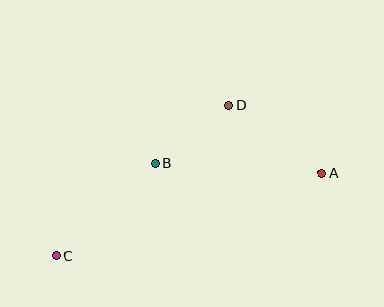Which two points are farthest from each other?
Points A and C are farthest from each other.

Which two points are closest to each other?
Points B and D are closest to each other.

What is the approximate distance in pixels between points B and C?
The distance between B and C is approximately 136 pixels.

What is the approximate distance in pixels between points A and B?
The distance between A and B is approximately 166 pixels.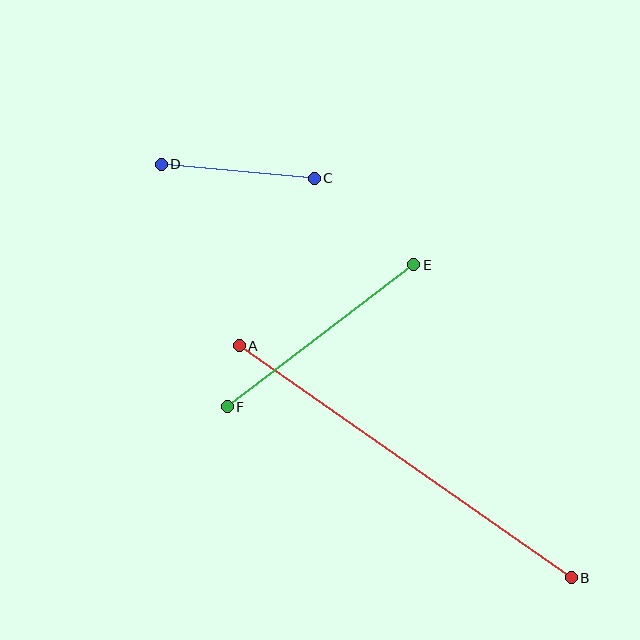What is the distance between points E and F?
The distance is approximately 235 pixels.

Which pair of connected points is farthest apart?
Points A and B are farthest apart.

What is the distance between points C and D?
The distance is approximately 154 pixels.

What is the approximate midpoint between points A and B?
The midpoint is at approximately (405, 462) pixels.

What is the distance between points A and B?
The distance is approximately 405 pixels.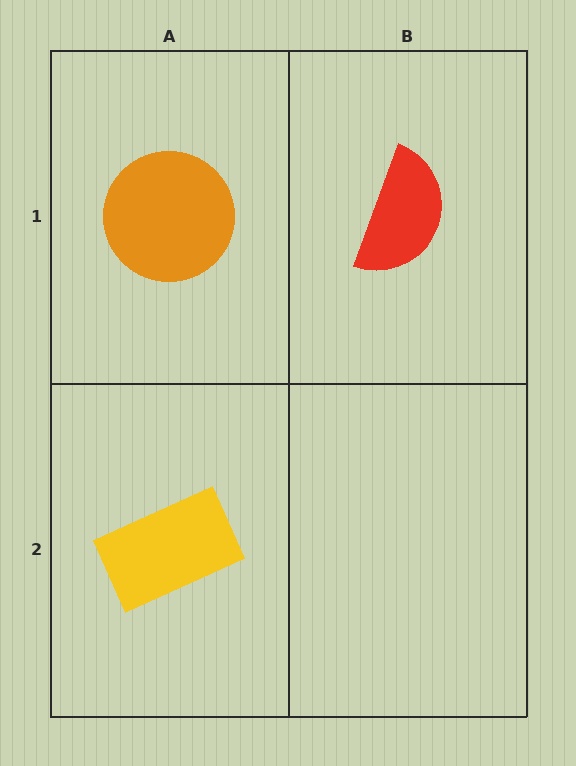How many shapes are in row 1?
2 shapes.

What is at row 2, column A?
A yellow rectangle.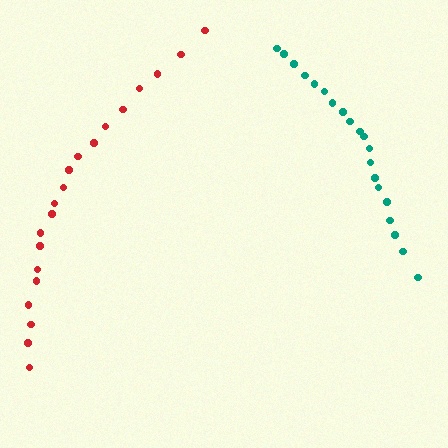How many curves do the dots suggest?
There are 2 distinct paths.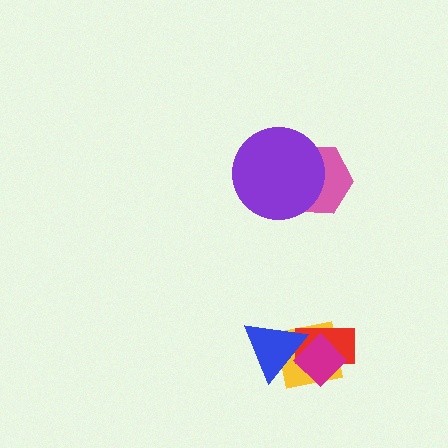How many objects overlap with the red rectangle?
3 objects overlap with the red rectangle.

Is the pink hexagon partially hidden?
Yes, it is partially covered by another shape.